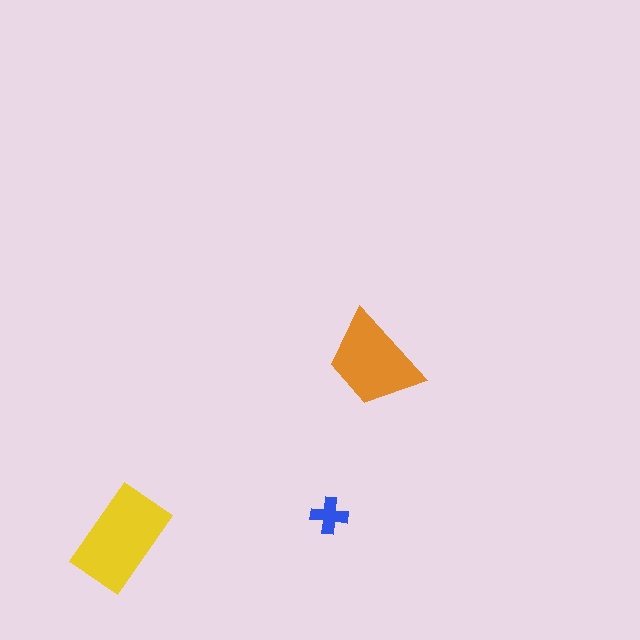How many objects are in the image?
There are 3 objects in the image.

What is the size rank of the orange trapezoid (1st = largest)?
2nd.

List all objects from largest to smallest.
The yellow rectangle, the orange trapezoid, the blue cross.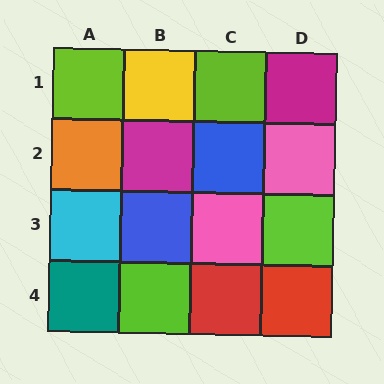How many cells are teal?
1 cell is teal.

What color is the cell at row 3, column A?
Cyan.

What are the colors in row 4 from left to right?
Teal, lime, red, red.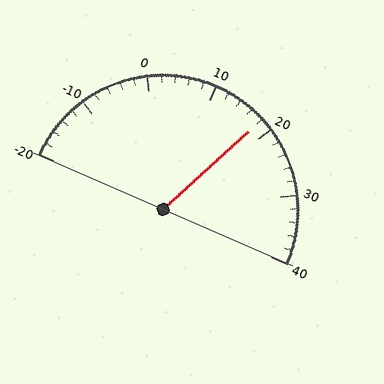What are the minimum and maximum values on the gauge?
The gauge ranges from -20 to 40.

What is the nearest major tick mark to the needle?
The nearest major tick mark is 20.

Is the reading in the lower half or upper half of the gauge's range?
The reading is in the upper half of the range (-20 to 40).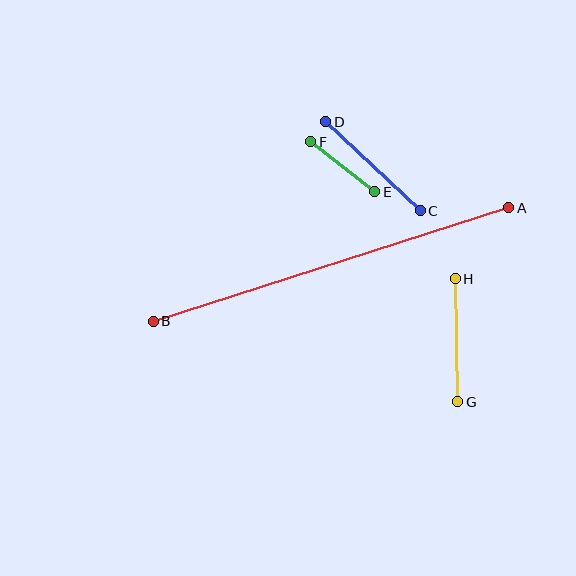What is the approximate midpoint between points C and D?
The midpoint is at approximately (373, 166) pixels.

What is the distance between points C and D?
The distance is approximately 130 pixels.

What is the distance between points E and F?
The distance is approximately 81 pixels.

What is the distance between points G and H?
The distance is approximately 123 pixels.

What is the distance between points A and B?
The distance is approximately 373 pixels.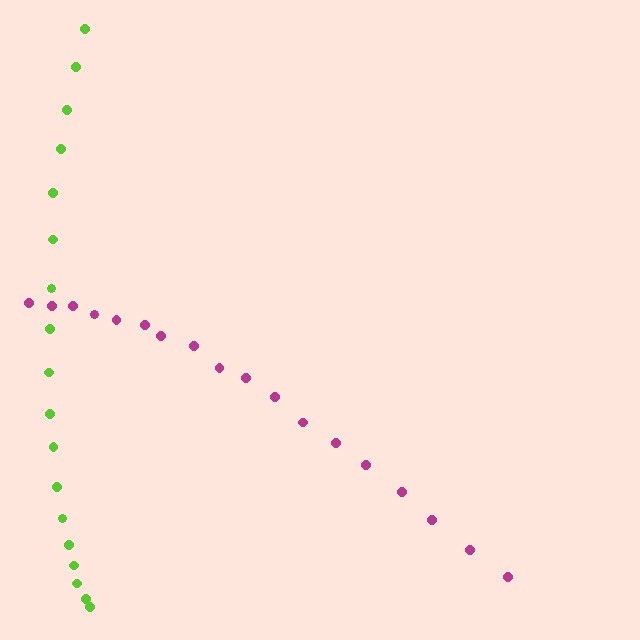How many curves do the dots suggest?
There are 2 distinct paths.